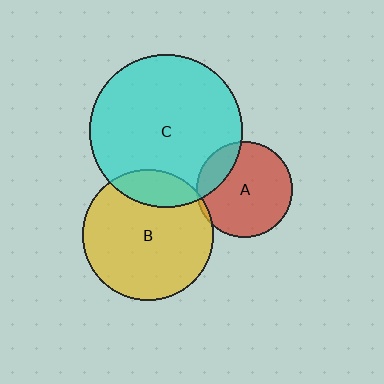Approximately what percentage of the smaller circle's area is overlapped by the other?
Approximately 15%.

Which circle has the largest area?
Circle C (cyan).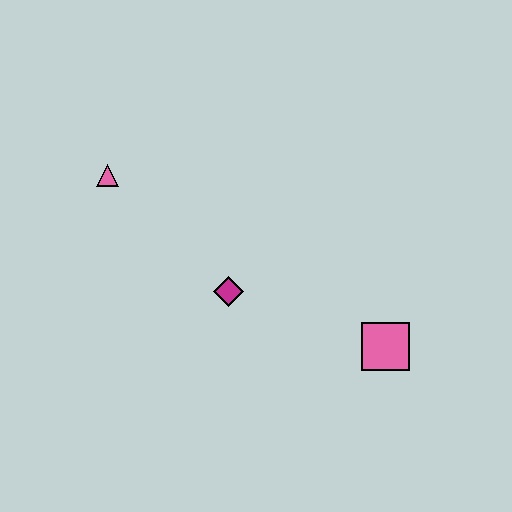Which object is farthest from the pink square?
The pink triangle is farthest from the pink square.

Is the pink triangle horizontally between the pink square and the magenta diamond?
No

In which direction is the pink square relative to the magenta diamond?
The pink square is to the right of the magenta diamond.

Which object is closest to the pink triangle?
The magenta diamond is closest to the pink triangle.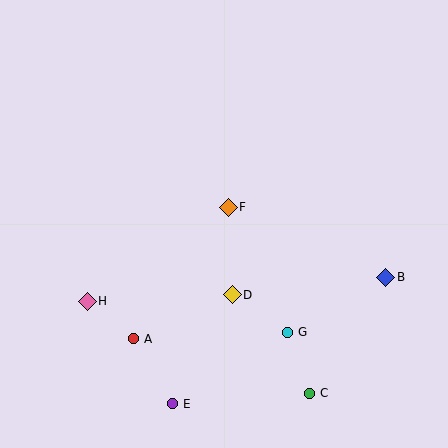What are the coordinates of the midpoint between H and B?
The midpoint between H and B is at (236, 289).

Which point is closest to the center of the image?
Point F at (228, 207) is closest to the center.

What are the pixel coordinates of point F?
Point F is at (228, 207).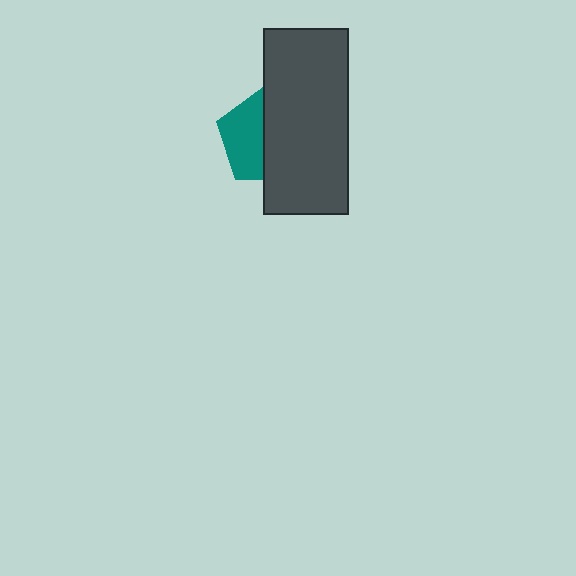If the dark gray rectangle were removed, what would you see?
You would see the complete teal pentagon.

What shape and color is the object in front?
The object in front is a dark gray rectangle.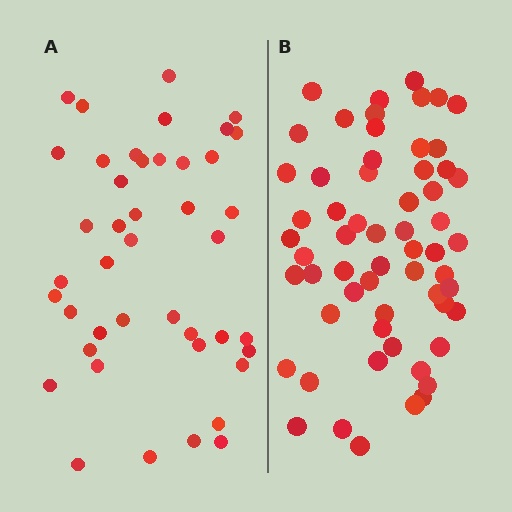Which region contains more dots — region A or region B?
Region B (the right region) has more dots.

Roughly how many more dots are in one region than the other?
Region B has approximately 15 more dots than region A.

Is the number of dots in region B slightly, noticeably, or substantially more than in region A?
Region B has noticeably more, but not dramatically so. The ratio is roughly 1.4 to 1.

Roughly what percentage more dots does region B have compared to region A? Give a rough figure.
About 40% more.